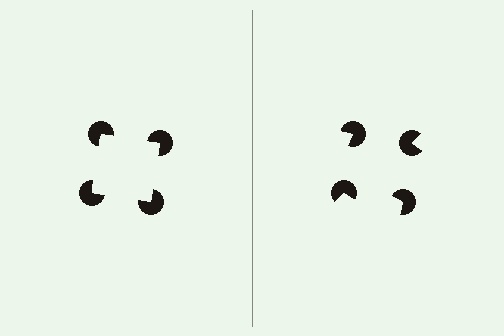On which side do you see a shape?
An illusory square appears on the left side. On the right side the wedge cuts are rotated, so no coherent shape forms.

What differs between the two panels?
The pac-man discs are positioned identically on both sides; only the wedge orientations differ. On the left they align to a square; on the right they are misaligned.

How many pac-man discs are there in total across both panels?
8 — 4 on each side.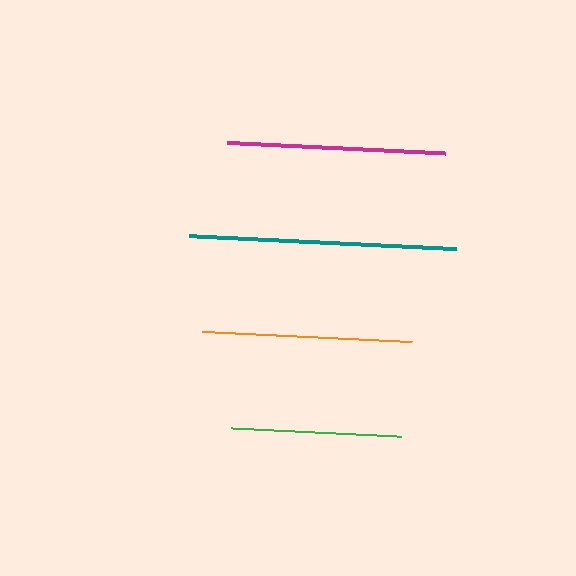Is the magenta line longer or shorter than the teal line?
The teal line is longer than the magenta line.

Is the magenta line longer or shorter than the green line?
The magenta line is longer than the green line.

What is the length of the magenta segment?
The magenta segment is approximately 219 pixels long.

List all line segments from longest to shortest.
From longest to shortest: teal, magenta, orange, green.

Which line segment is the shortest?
The green line is the shortest at approximately 170 pixels.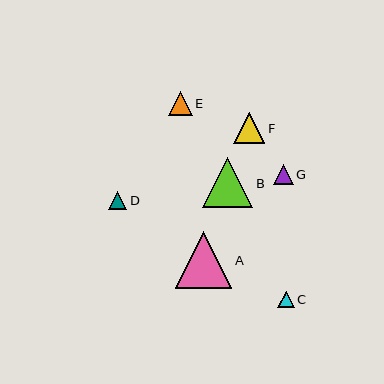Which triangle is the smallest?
Triangle C is the smallest with a size of approximately 17 pixels.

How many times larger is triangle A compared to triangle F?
Triangle A is approximately 1.8 times the size of triangle F.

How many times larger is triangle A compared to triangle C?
Triangle A is approximately 3.4 times the size of triangle C.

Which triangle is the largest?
Triangle A is the largest with a size of approximately 57 pixels.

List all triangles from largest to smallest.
From largest to smallest: A, B, F, E, G, D, C.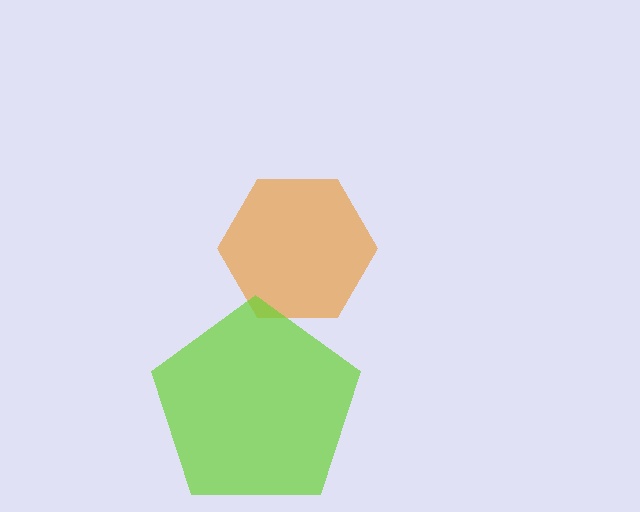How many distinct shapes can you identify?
There are 2 distinct shapes: an orange hexagon, a lime pentagon.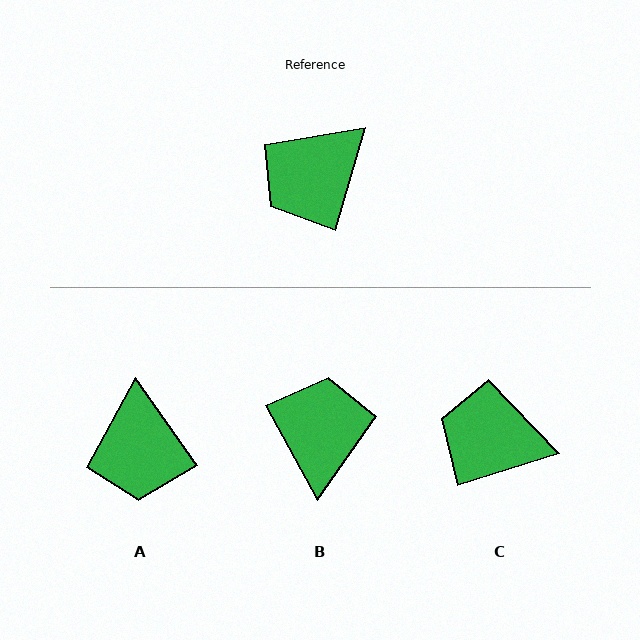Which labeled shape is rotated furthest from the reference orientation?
B, about 135 degrees away.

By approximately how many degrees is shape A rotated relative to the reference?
Approximately 51 degrees counter-clockwise.